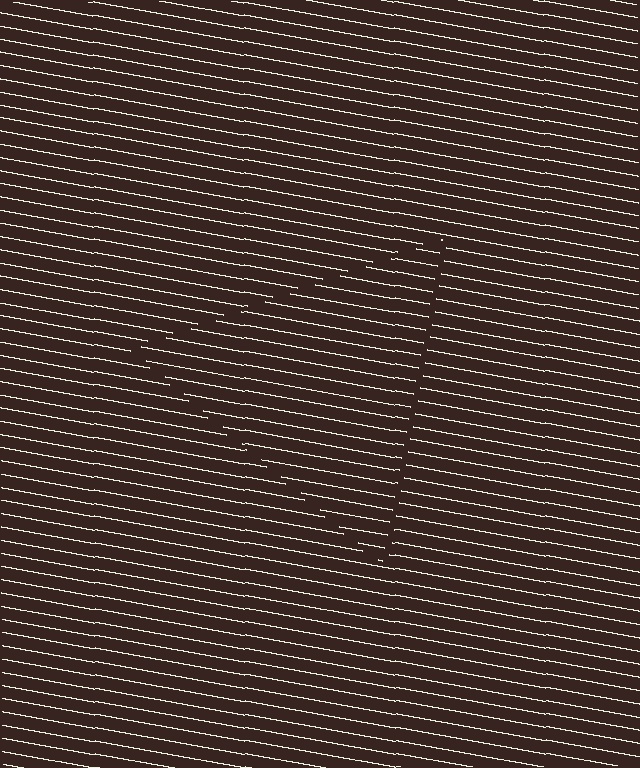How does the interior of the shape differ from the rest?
The interior of the shape contains the same grating, shifted by half a period — the contour is defined by the phase discontinuity where line-ends from the inner and outer gratings abut.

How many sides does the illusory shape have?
3 sides — the line-ends trace a triangle.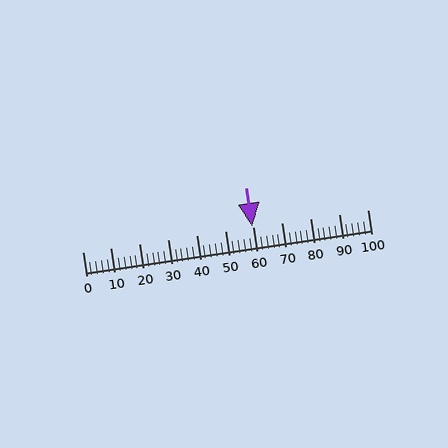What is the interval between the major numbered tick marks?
The major tick marks are spaced 10 units apart.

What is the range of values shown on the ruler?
The ruler shows values from 0 to 100.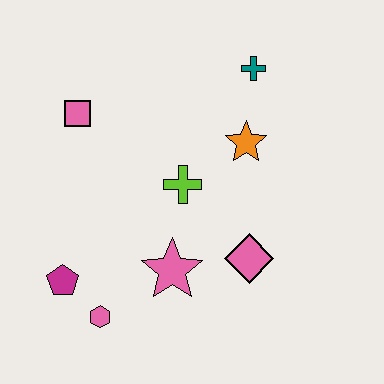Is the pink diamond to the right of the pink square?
Yes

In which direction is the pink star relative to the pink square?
The pink star is below the pink square.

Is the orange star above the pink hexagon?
Yes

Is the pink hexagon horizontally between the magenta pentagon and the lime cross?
Yes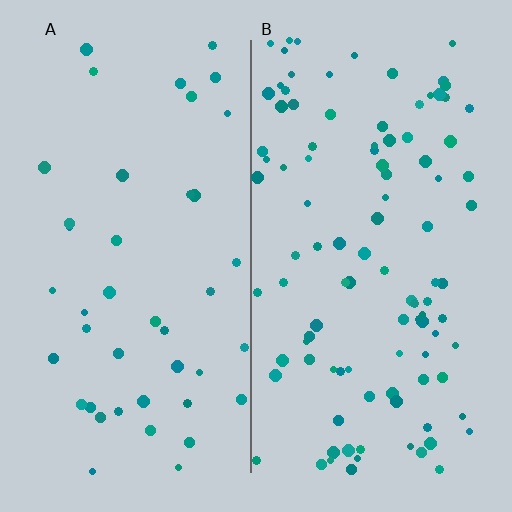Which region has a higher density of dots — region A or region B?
B (the right).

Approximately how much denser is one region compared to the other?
Approximately 2.4× — region B over region A.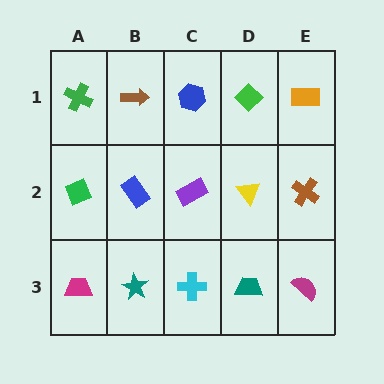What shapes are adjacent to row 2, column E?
An orange rectangle (row 1, column E), a magenta semicircle (row 3, column E), a yellow triangle (row 2, column D).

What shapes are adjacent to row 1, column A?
A green diamond (row 2, column A), a brown arrow (row 1, column B).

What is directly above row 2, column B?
A brown arrow.